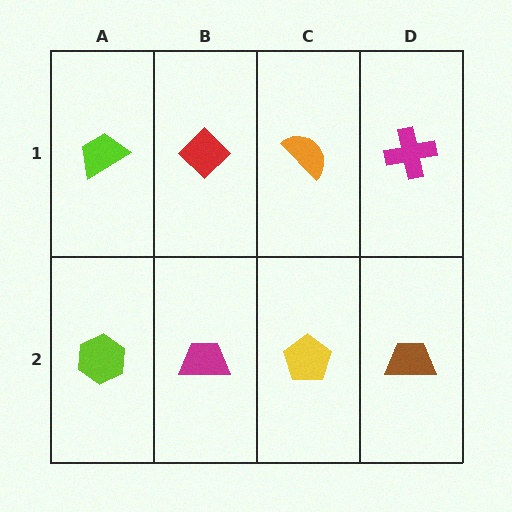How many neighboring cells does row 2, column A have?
2.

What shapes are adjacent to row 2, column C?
An orange semicircle (row 1, column C), a magenta trapezoid (row 2, column B), a brown trapezoid (row 2, column D).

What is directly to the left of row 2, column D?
A yellow pentagon.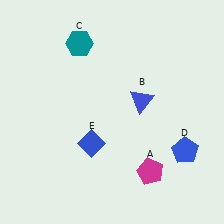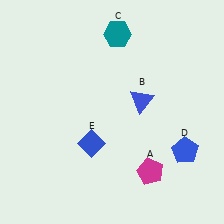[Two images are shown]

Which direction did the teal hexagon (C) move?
The teal hexagon (C) moved right.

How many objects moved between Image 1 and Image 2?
1 object moved between the two images.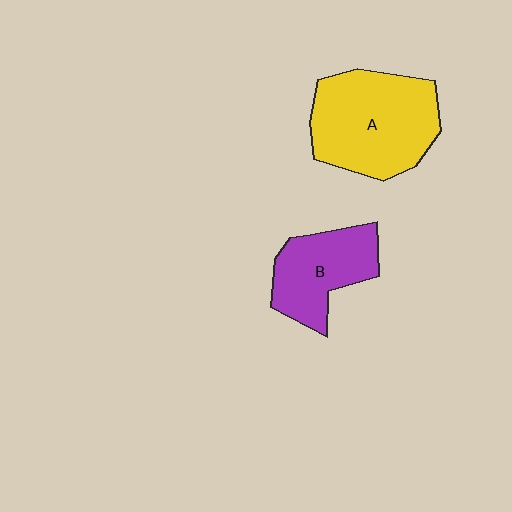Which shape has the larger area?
Shape A (yellow).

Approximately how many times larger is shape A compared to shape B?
Approximately 1.5 times.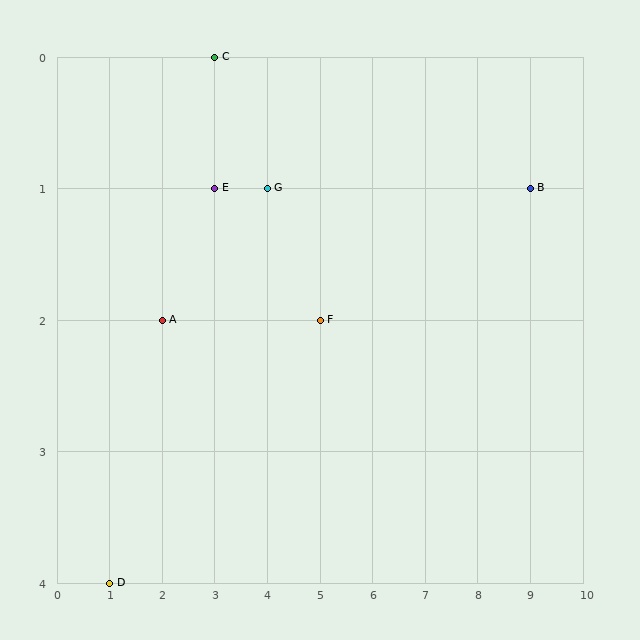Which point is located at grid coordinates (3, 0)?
Point C is at (3, 0).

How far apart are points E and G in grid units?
Points E and G are 1 column apart.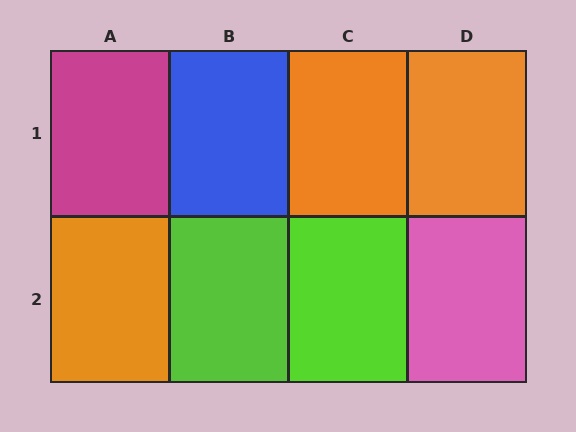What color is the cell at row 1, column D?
Orange.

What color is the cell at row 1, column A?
Magenta.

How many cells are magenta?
1 cell is magenta.